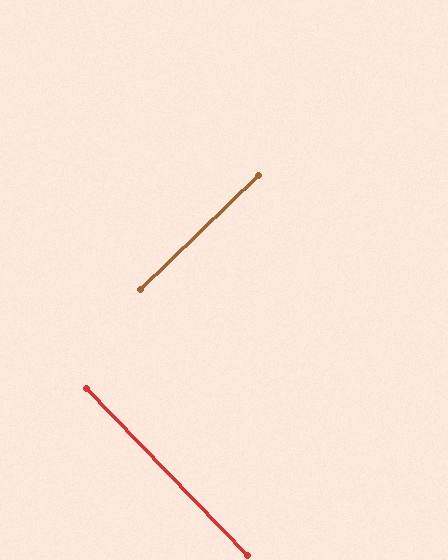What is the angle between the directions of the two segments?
Approximately 90 degrees.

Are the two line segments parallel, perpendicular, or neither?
Perpendicular — they meet at approximately 90°.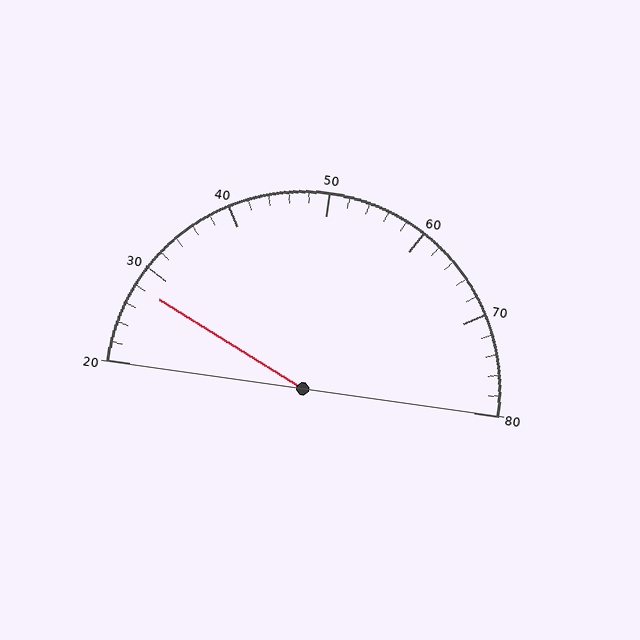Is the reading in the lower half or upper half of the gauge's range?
The reading is in the lower half of the range (20 to 80).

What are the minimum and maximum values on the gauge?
The gauge ranges from 20 to 80.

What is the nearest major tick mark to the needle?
The nearest major tick mark is 30.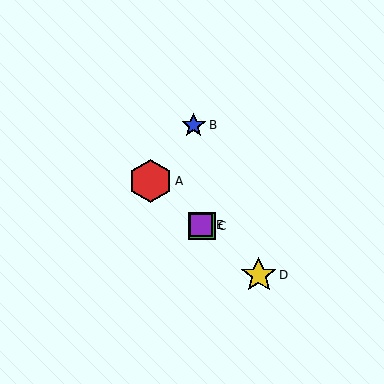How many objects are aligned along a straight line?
4 objects (A, C, D, E) are aligned along a straight line.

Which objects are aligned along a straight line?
Objects A, C, D, E are aligned along a straight line.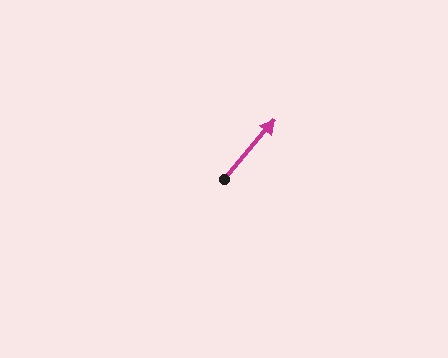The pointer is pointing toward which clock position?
Roughly 1 o'clock.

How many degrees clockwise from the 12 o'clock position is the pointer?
Approximately 40 degrees.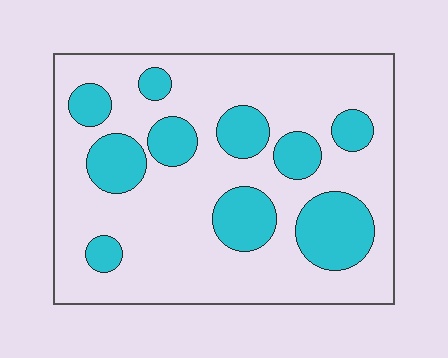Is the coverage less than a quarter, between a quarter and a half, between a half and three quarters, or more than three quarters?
Between a quarter and a half.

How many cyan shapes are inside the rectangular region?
10.